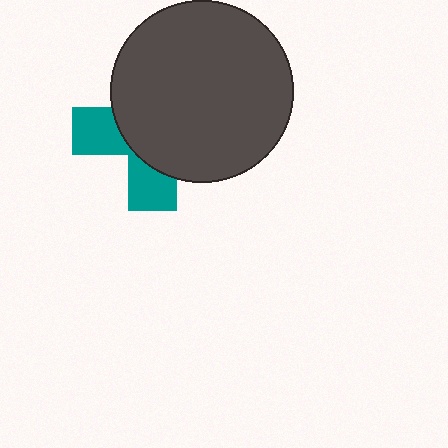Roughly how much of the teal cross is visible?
A small part of it is visible (roughly 34%).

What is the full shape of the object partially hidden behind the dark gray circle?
The partially hidden object is a teal cross.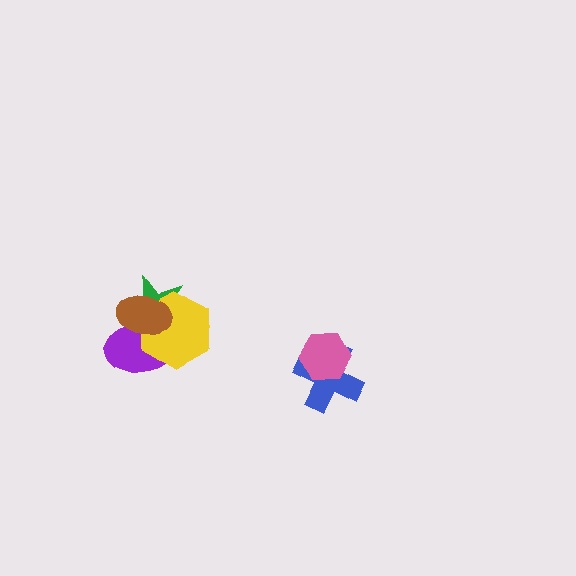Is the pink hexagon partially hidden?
No, no other shape covers it.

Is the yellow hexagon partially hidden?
Yes, it is partially covered by another shape.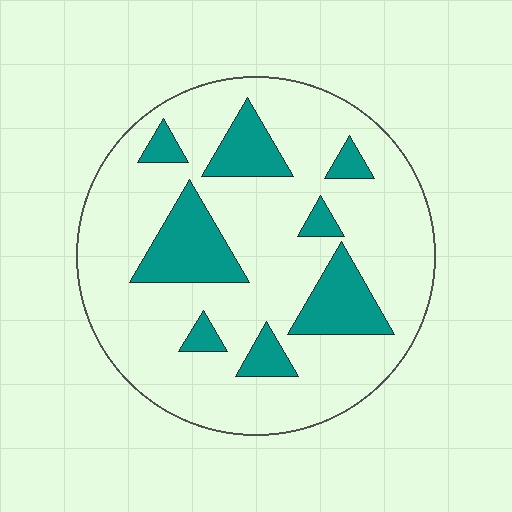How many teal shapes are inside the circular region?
8.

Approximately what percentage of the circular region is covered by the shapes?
Approximately 20%.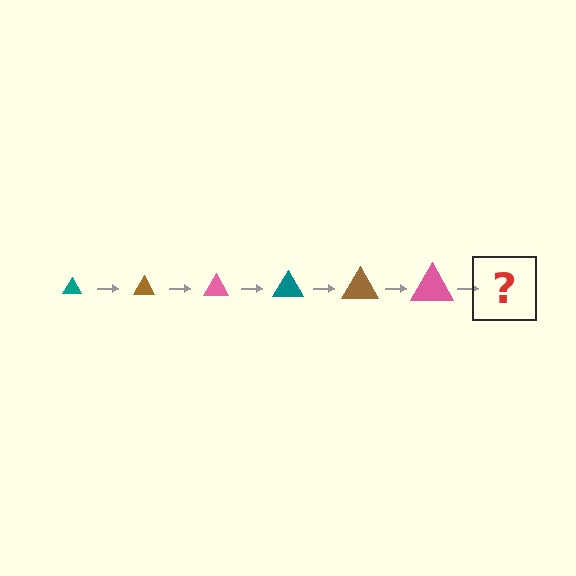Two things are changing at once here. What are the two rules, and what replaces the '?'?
The two rules are that the triangle grows larger each step and the color cycles through teal, brown, and pink. The '?' should be a teal triangle, larger than the previous one.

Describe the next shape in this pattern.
It should be a teal triangle, larger than the previous one.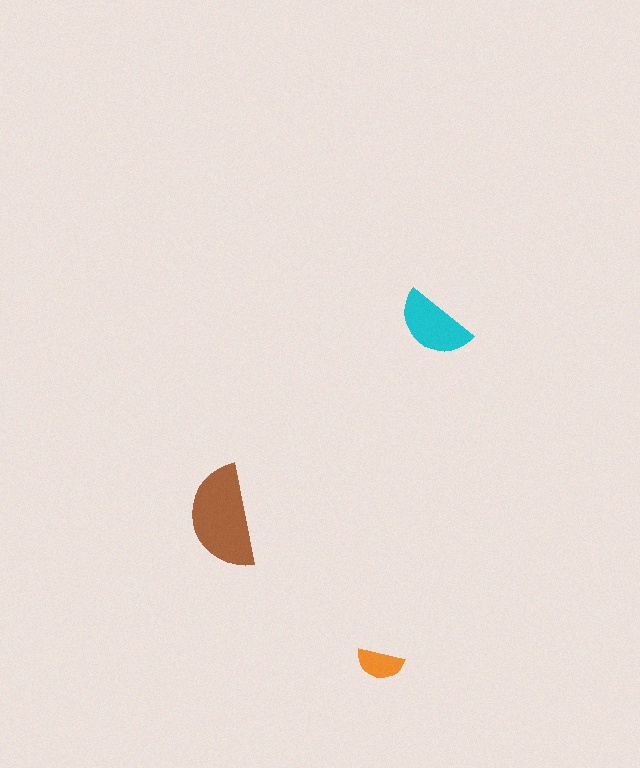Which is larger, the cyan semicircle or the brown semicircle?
The brown one.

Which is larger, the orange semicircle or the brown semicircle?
The brown one.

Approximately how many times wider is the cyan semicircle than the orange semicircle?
About 1.5 times wider.